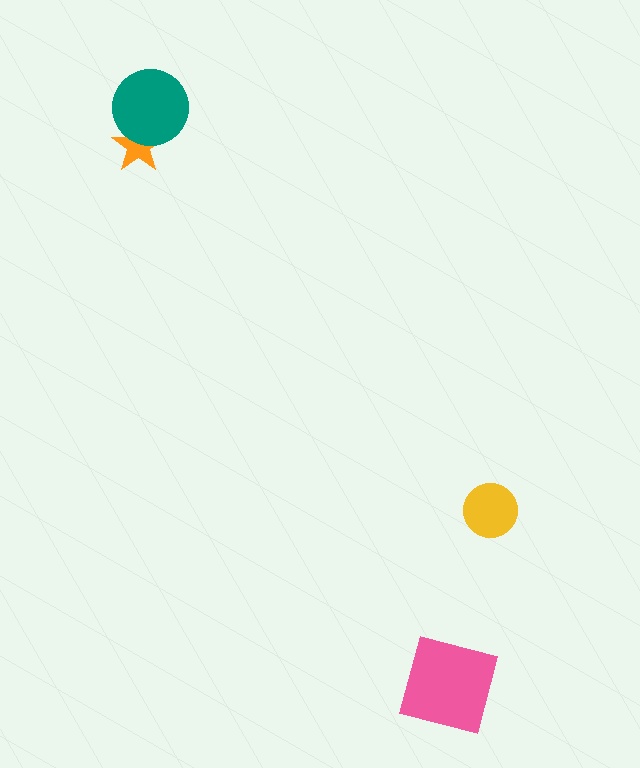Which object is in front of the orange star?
The teal circle is in front of the orange star.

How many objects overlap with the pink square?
0 objects overlap with the pink square.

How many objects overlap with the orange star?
1 object overlaps with the orange star.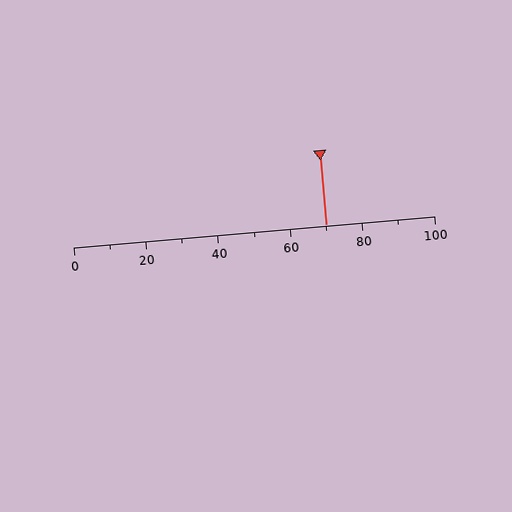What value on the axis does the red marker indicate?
The marker indicates approximately 70.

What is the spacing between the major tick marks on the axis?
The major ticks are spaced 20 apart.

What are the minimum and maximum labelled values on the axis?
The axis runs from 0 to 100.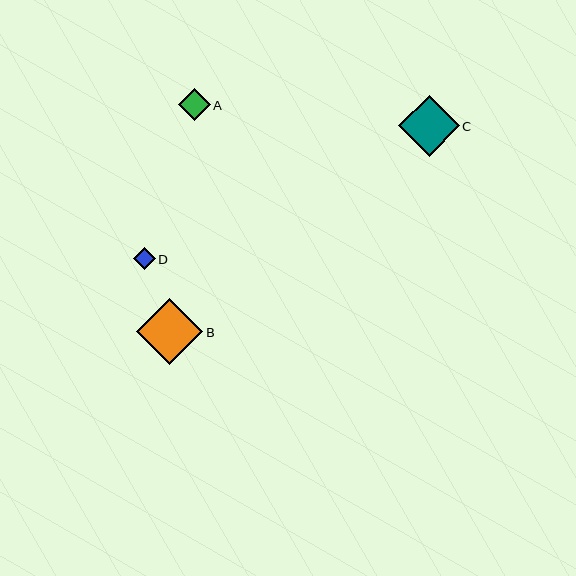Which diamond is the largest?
Diamond B is the largest with a size of approximately 67 pixels.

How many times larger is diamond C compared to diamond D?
Diamond C is approximately 2.8 times the size of diamond D.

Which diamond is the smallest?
Diamond D is the smallest with a size of approximately 22 pixels.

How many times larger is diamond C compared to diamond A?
Diamond C is approximately 1.9 times the size of diamond A.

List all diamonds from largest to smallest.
From largest to smallest: B, C, A, D.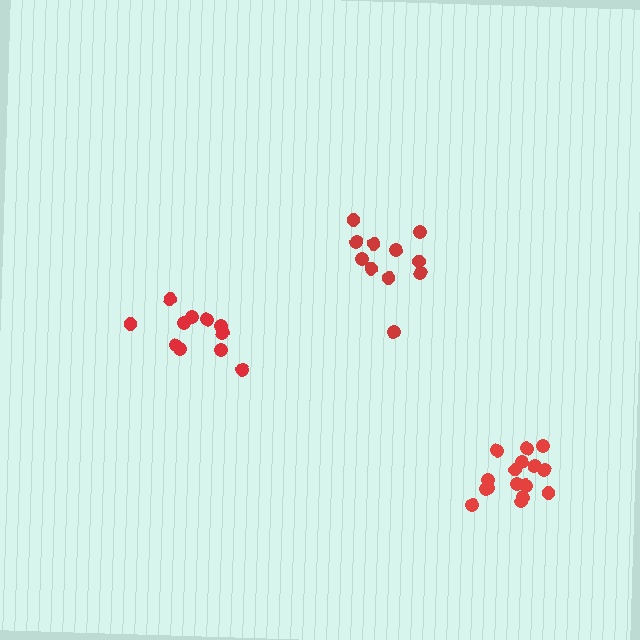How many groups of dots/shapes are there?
There are 3 groups.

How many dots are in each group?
Group 1: 11 dots, Group 2: 11 dots, Group 3: 16 dots (38 total).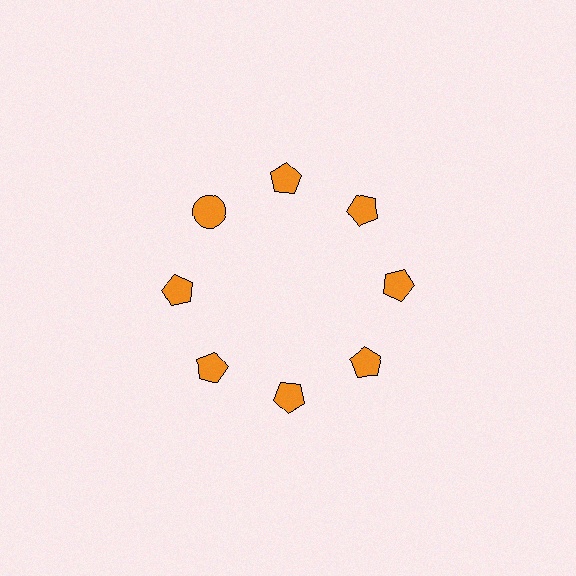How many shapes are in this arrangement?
There are 8 shapes arranged in a ring pattern.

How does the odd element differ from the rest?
It has a different shape: circle instead of pentagon.